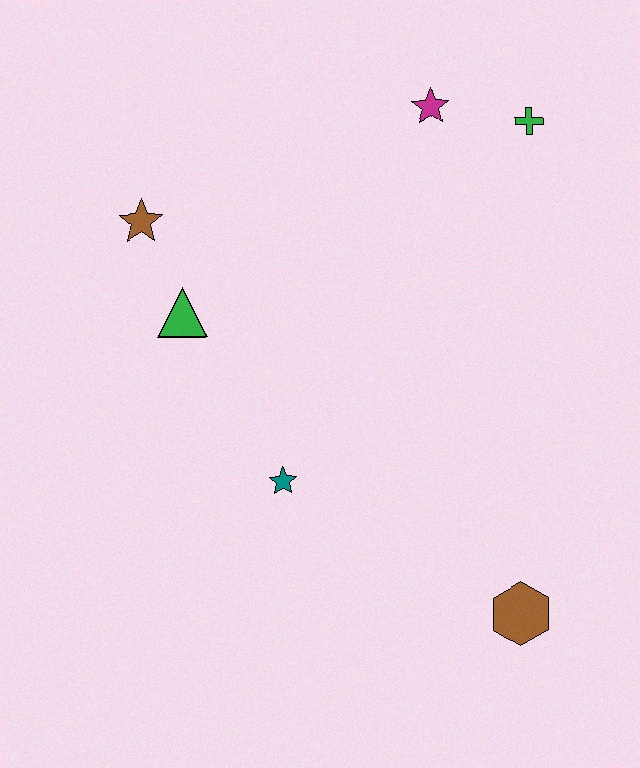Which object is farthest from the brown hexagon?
The brown star is farthest from the brown hexagon.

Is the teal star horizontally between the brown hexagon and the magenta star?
No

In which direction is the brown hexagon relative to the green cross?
The brown hexagon is below the green cross.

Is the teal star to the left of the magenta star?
Yes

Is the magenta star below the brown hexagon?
No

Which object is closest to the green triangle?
The brown star is closest to the green triangle.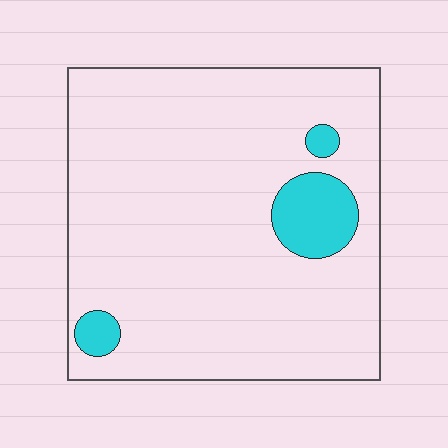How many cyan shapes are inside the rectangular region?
3.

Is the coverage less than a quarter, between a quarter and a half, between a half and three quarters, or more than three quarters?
Less than a quarter.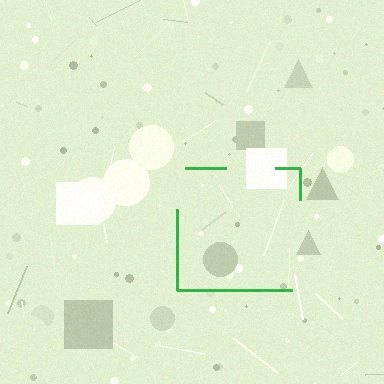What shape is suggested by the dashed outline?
The dashed outline suggests a square.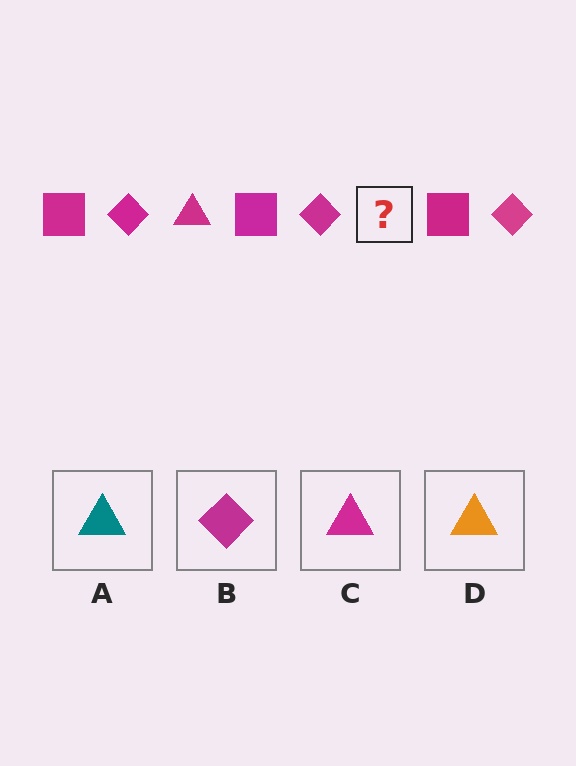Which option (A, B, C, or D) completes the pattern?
C.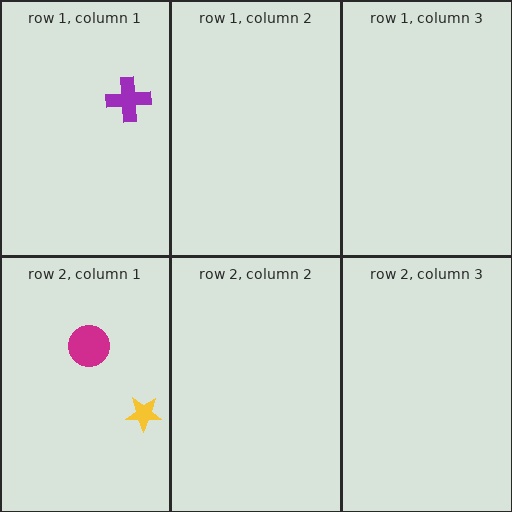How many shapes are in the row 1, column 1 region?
1.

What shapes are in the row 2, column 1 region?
The yellow star, the magenta circle.